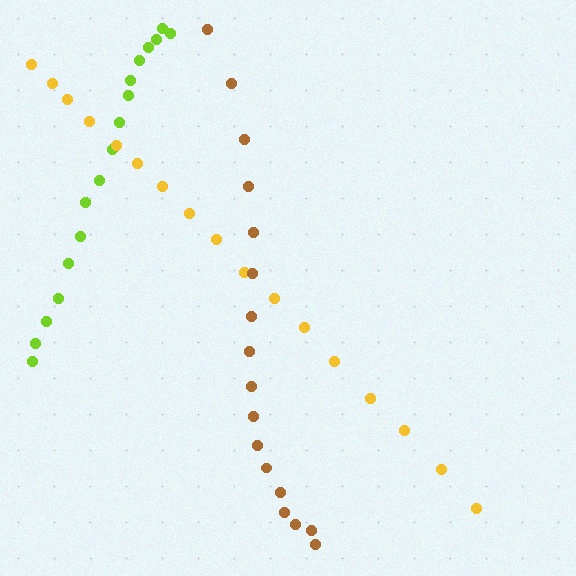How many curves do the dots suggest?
There are 3 distinct paths.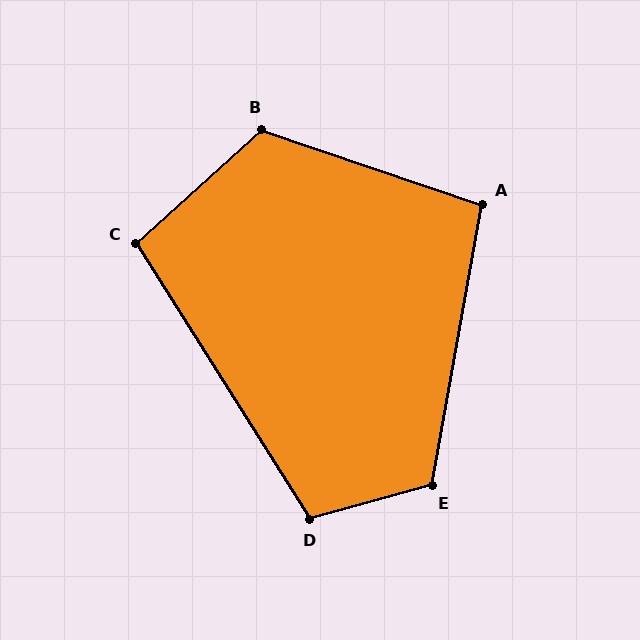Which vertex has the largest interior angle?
B, at approximately 119 degrees.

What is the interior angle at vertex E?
Approximately 116 degrees (obtuse).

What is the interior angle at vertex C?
Approximately 100 degrees (obtuse).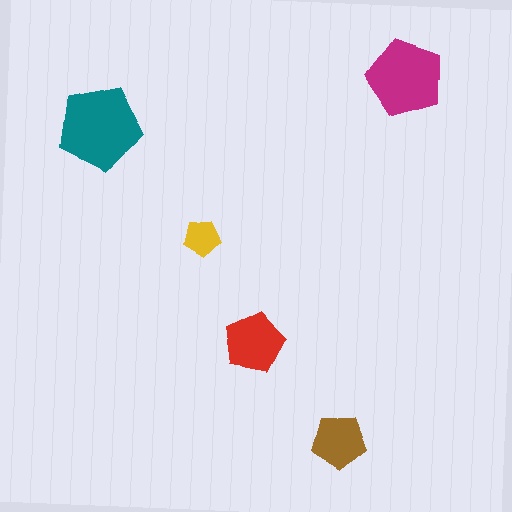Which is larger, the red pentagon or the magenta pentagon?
The magenta one.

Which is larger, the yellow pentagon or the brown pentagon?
The brown one.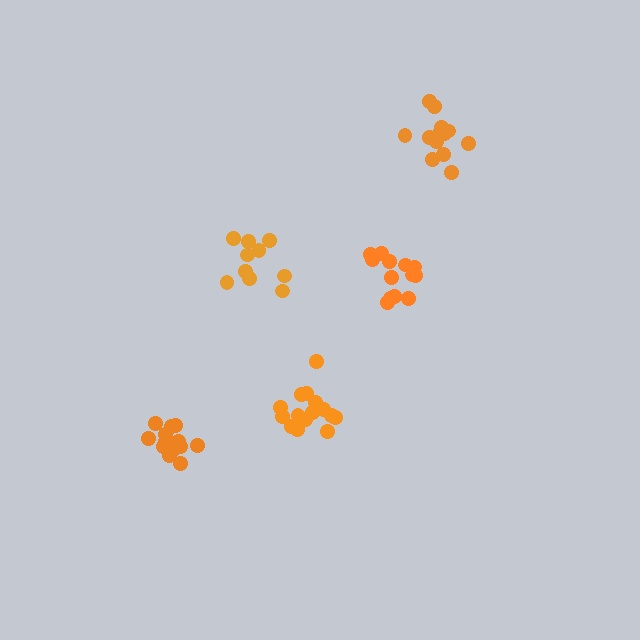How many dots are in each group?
Group 1: 10 dots, Group 2: 13 dots, Group 3: 15 dots, Group 4: 13 dots, Group 5: 13 dots (64 total).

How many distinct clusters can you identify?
There are 5 distinct clusters.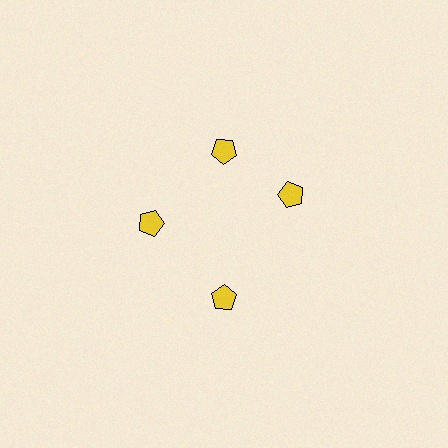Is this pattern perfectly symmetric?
No. The 4 yellow pentagons are arranged in a ring, but one element near the 3 o'clock position is rotated out of alignment along the ring, breaking the 4-fold rotational symmetry.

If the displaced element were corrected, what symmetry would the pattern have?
It would have 4-fold rotational symmetry — the pattern would map onto itself every 90 degrees.